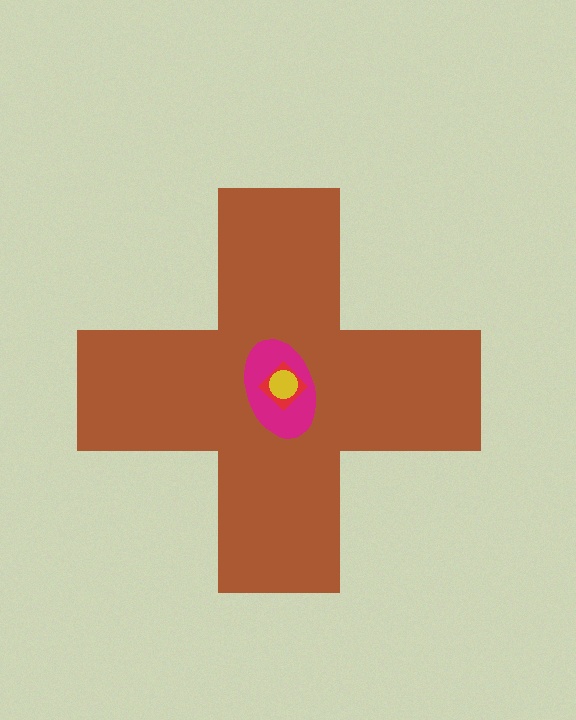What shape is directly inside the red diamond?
The yellow circle.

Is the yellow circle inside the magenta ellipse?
Yes.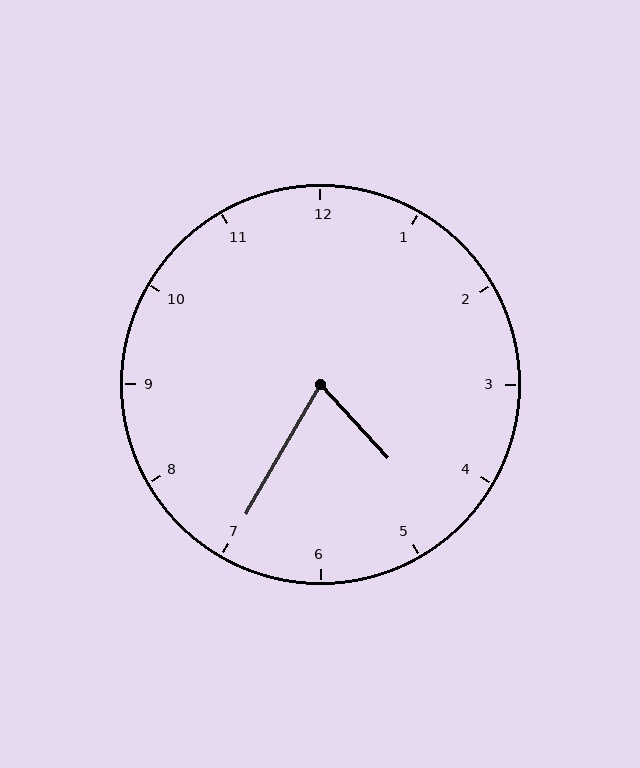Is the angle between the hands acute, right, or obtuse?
It is acute.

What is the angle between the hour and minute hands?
Approximately 72 degrees.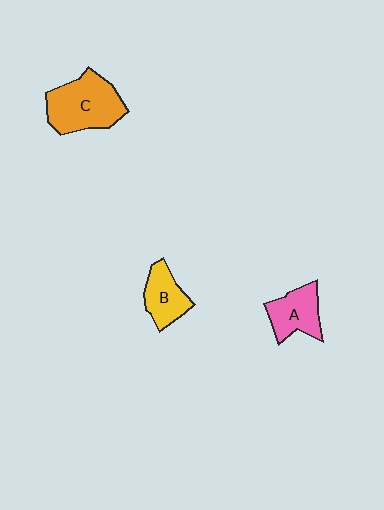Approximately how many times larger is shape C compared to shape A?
Approximately 1.6 times.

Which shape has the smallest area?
Shape B (yellow).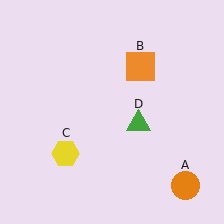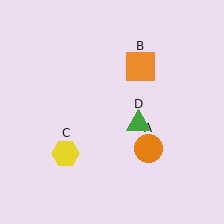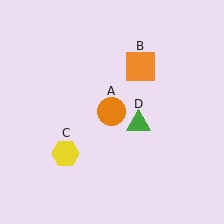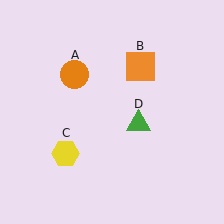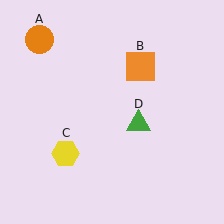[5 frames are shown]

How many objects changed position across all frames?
1 object changed position: orange circle (object A).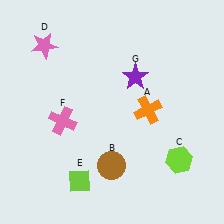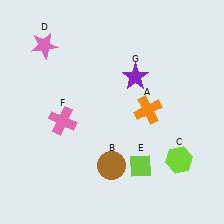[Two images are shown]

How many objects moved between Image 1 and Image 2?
1 object moved between the two images.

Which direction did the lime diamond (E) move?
The lime diamond (E) moved right.